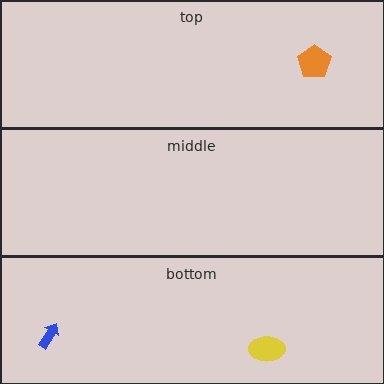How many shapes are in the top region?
1.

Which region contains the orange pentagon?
The top region.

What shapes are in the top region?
The orange pentagon.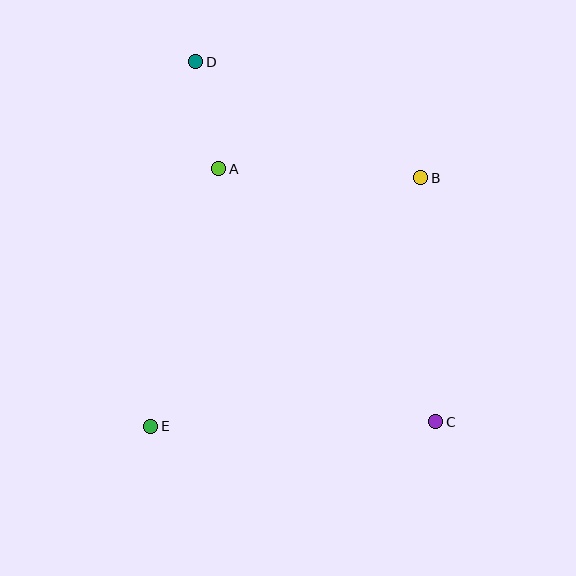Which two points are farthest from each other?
Points C and D are farthest from each other.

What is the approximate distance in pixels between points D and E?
The distance between D and E is approximately 368 pixels.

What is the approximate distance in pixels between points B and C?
The distance between B and C is approximately 245 pixels.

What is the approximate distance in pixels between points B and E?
The distance between B and E is approximately 367 pixels.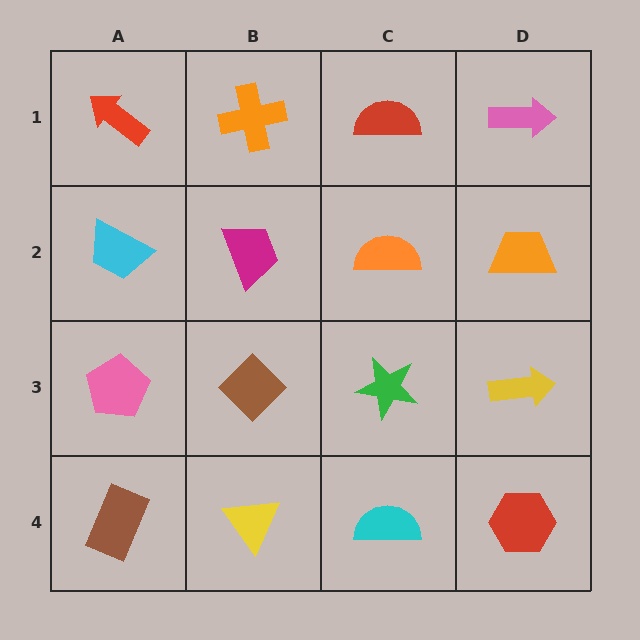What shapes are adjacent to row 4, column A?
A pink pentagon (row 3, column A), a yellow triangle (row 4, column B).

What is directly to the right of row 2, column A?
A magenta trapezoid.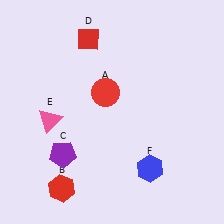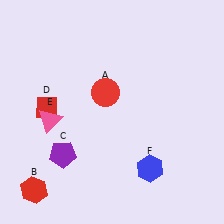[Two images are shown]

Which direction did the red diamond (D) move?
The red diamond (D) moved down.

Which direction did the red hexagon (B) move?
The red hexagon (B) moved left.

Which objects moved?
The objects that moved are: the red hexagon (B), the red diamond (D).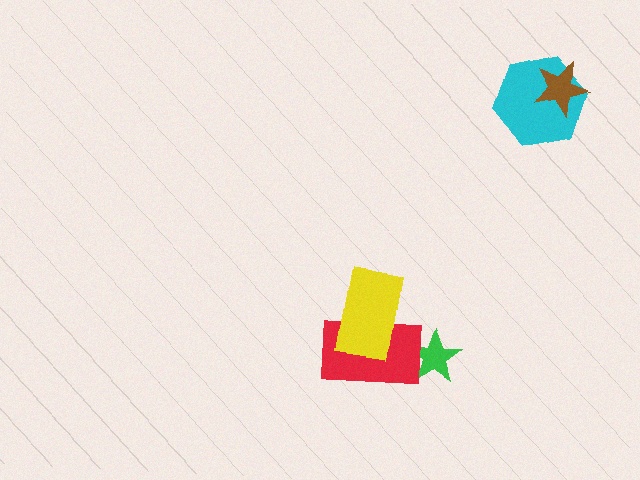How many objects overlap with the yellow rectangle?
1 object overlaps with the yellow rectangle.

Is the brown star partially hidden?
No, no other shape covers it.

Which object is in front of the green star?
The red rectangle is in front of the green star.